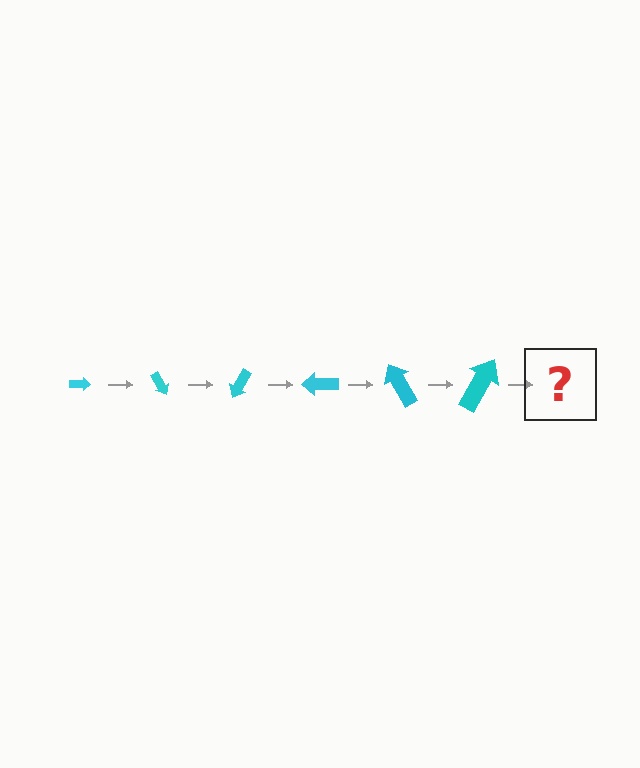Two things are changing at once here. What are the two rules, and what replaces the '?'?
The two rules are that the arrow grows larger each step and it rotates 60 degrees each step. The '?' should be an arrow, larger than the previous one and rotated 360 degrees from the start.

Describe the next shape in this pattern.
It should be an arrow, larger than the previous one and rotated 360 degrees from the start.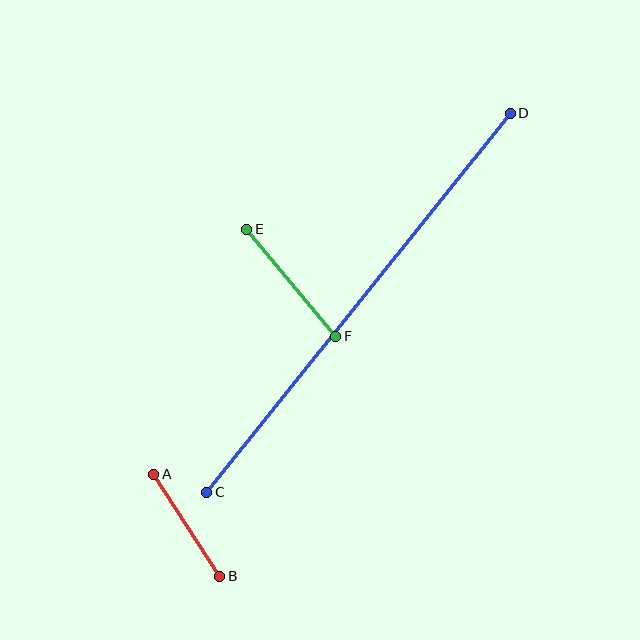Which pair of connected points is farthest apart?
Points C and D are farthest apart.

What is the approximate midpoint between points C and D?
The midpoint is at approximately (359, 303) pixels.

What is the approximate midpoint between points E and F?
The midpoint is at approximately (291, 283) pixels.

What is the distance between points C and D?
The distance is approximately 486 pixels.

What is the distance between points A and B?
The distance is approximately 122 pixels.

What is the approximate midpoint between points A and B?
The midpoint is at approximately (187, 525) pixels.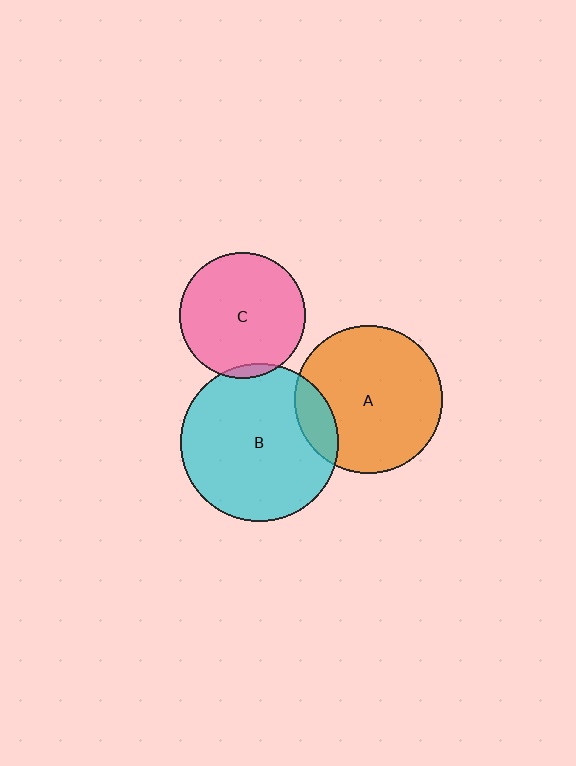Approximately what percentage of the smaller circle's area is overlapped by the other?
Approximately 5%.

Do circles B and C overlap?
Yes.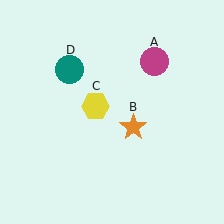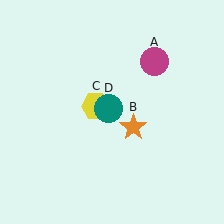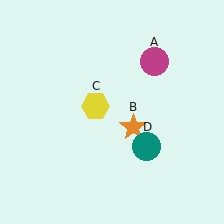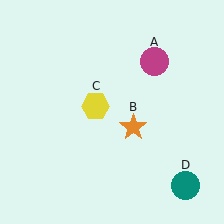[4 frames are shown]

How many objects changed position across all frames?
1 object changed position: teal circle (object D).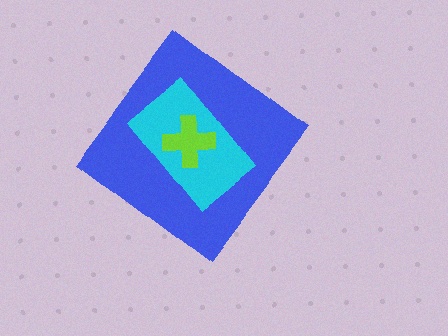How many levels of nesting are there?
3.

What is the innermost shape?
The lime cross.